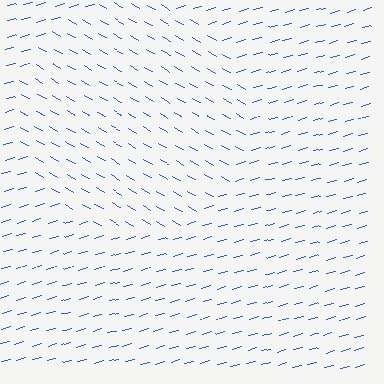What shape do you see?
I see a circle.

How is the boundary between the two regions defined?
The boundary is defined purely by a change in line orientation (approximately 45 degrees difference). All lines are the same color and thickness.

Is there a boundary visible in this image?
Yes, there is a texture boundary formed by a change in line orientation.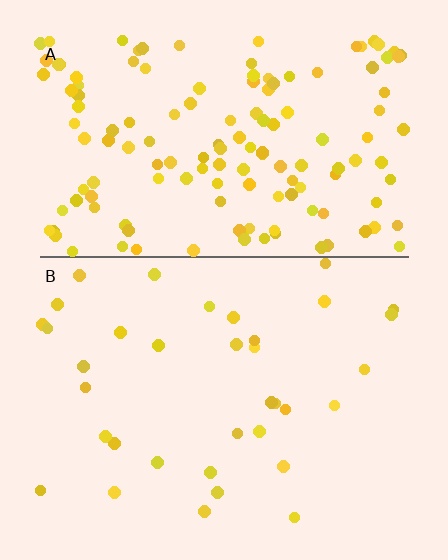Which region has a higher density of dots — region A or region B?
A (the top).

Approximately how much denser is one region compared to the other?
Approximately 4.0× — region A over region B.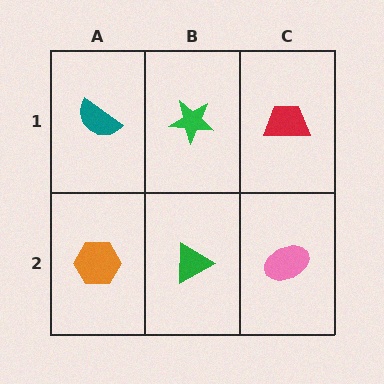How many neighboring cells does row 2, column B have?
3.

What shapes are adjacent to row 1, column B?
A green triangle (row 2, column B), a teal semicircle (row 1, column A), a red trapezoid (row 1, column C).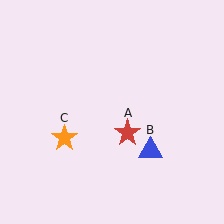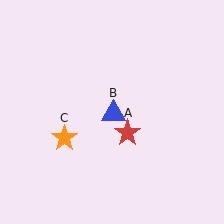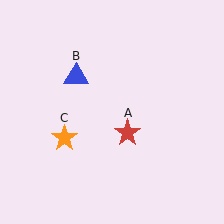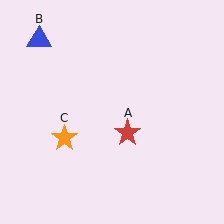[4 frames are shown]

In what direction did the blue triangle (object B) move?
The blue triangle (object B) moved up and to the left.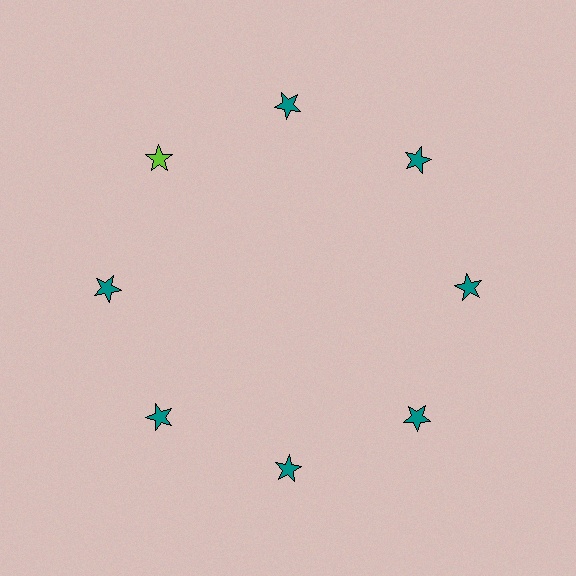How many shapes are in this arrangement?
There are 8 shapes arranged in a ring pattern.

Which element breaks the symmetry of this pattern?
The lime star at roughly the 10 o'clock position breaks the symmetry. All other shapes are teal stars.